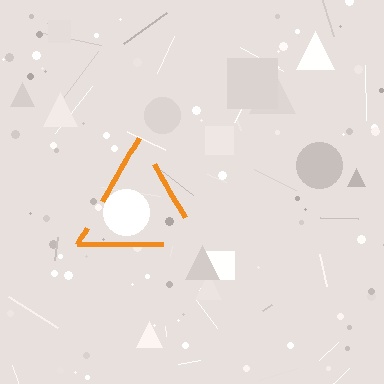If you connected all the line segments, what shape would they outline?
They would outline a triangle.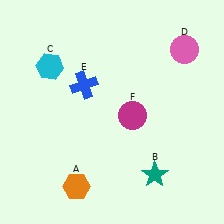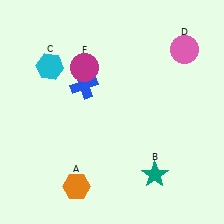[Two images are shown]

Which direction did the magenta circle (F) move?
The magenta circle (F) moved left.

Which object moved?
The magenta circle (F) moved left.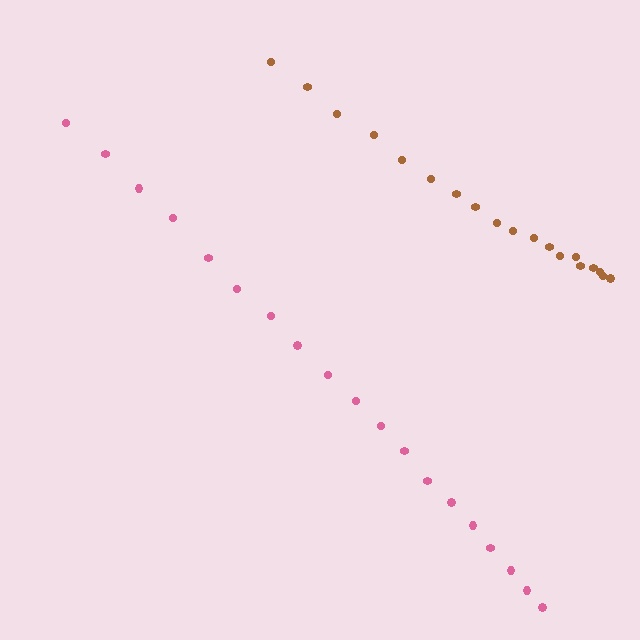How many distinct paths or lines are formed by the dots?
There are 2 distinct paths.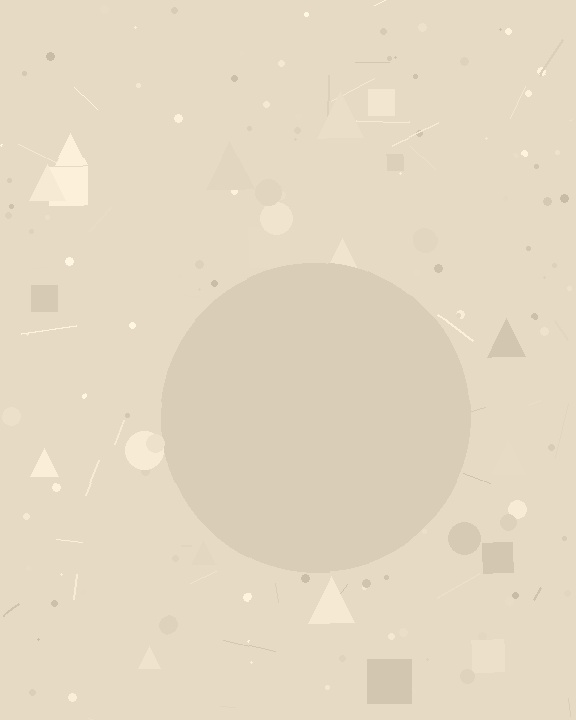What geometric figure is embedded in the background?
A circle is embedded in the background.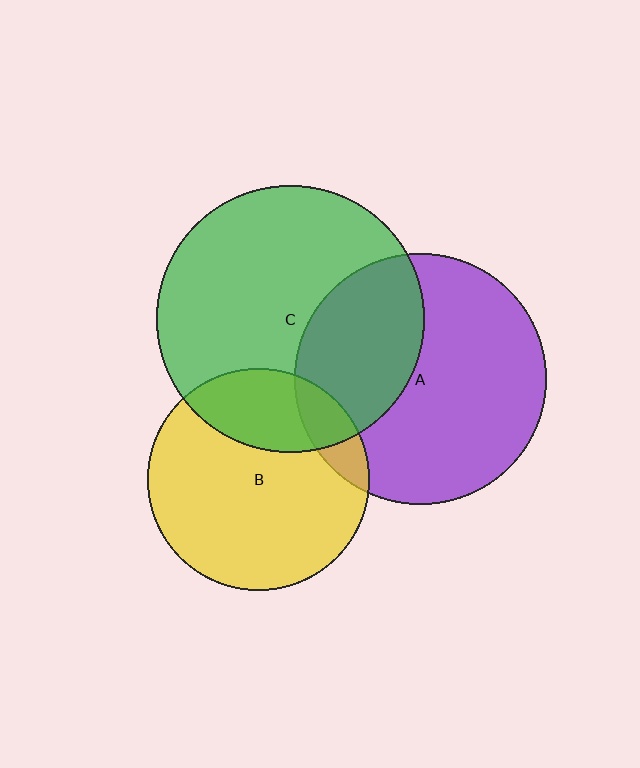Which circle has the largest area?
Circle C (green).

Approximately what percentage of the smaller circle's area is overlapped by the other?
Approximately 10%.